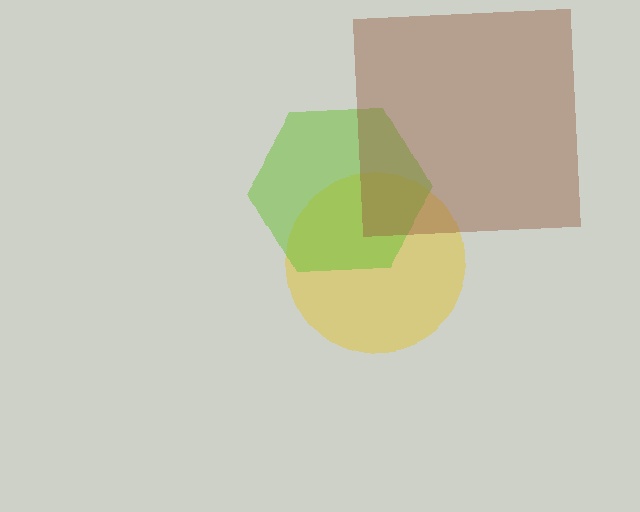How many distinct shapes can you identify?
There are 3 distinct shapes: a yellow circle, a lime hexagon, a brown square.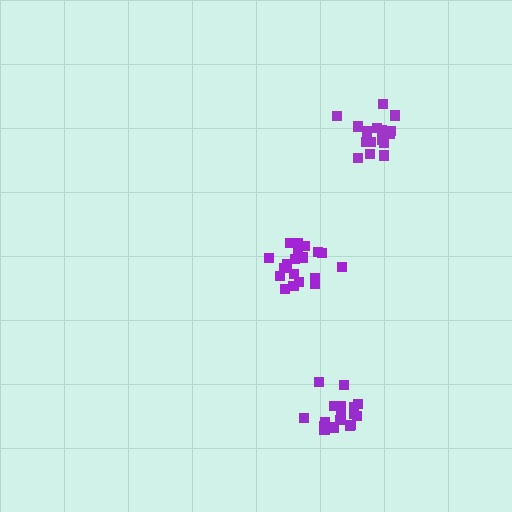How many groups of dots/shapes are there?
There are 3 groups.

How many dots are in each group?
Group 1: 16 dots, Group 2: 20 dots, Group 3: 18 dots (54 total).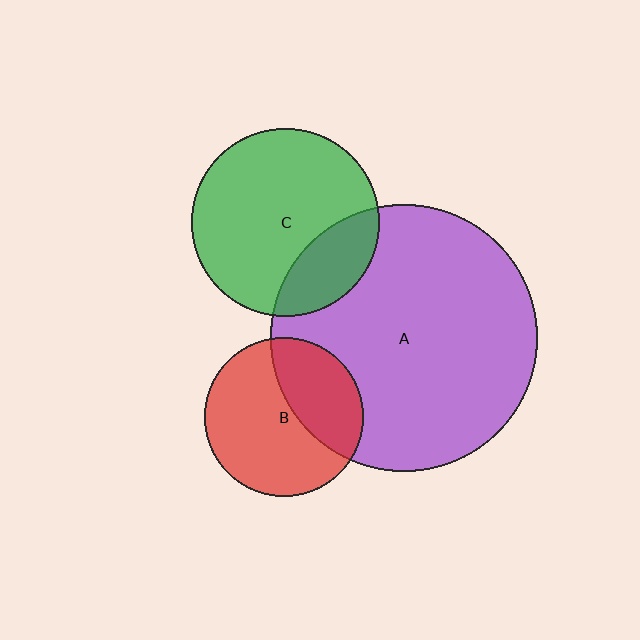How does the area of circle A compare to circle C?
Approximately 2.0 times.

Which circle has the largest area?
Circle A (purple).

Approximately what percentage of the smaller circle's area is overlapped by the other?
Approximately 35%.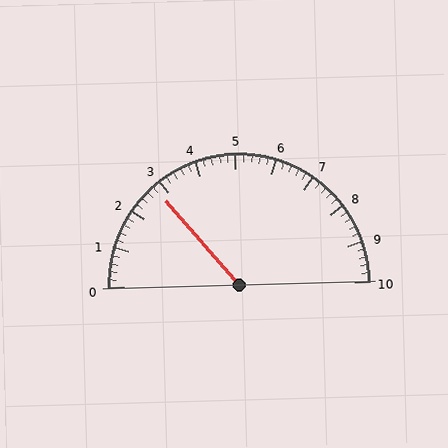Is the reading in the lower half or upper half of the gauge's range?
The reading is in the lower half of the range (0 to 10).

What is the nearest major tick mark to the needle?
The nearest major tick mark is 3.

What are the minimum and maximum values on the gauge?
The gauge ranges from 0 to 10.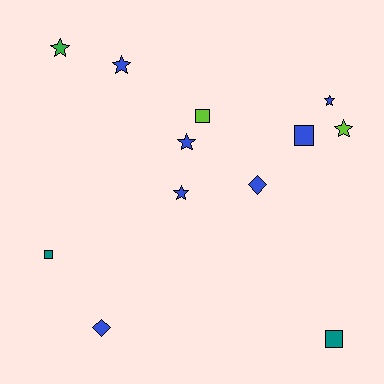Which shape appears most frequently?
Star, with 6 objects.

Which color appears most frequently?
Blue, with 7 objects.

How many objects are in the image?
There are 12 objects.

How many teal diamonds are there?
There are no teal diamonds.